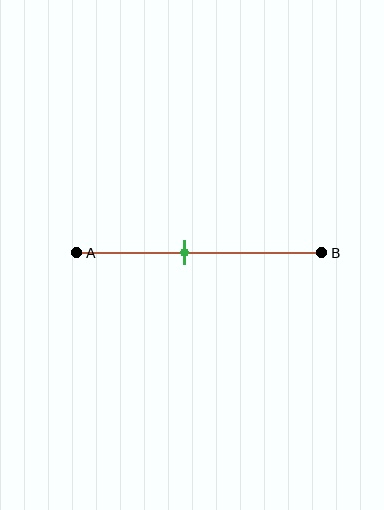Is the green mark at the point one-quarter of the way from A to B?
No, the mark is at about 45% from A, not at the 25% one-quarter point.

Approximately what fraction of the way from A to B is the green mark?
The green mark is approximately 45% of the way from A to B.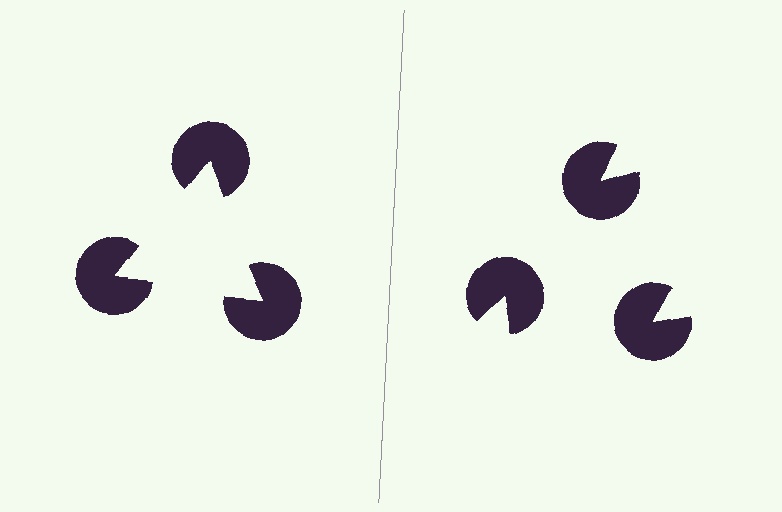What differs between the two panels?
The pac-man discs are positioned identically on both sides; only the wedge orientations differ. On the left they align to a triangle; on the right they are misaligned.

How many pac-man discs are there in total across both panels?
6 — 3 on each side.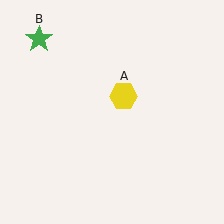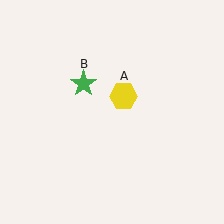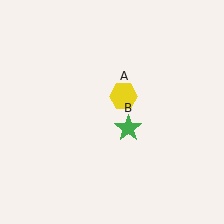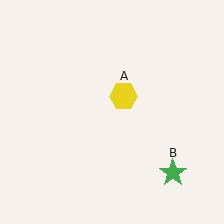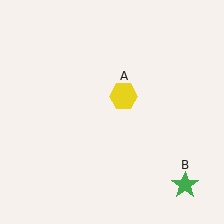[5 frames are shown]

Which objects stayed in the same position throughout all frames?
Yellow hexagon (object A) remained stationary.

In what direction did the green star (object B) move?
The green star (object B) moved down and to the right.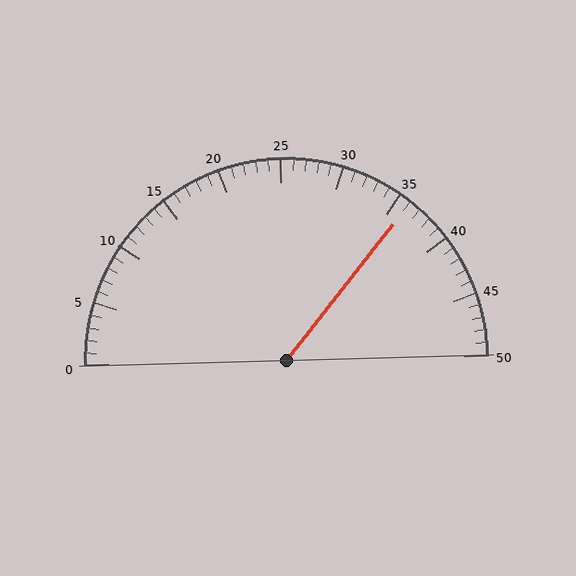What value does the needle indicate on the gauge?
The needle indicates approximately 36.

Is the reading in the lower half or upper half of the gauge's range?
The reading is in the upper half of the range (0 to 50).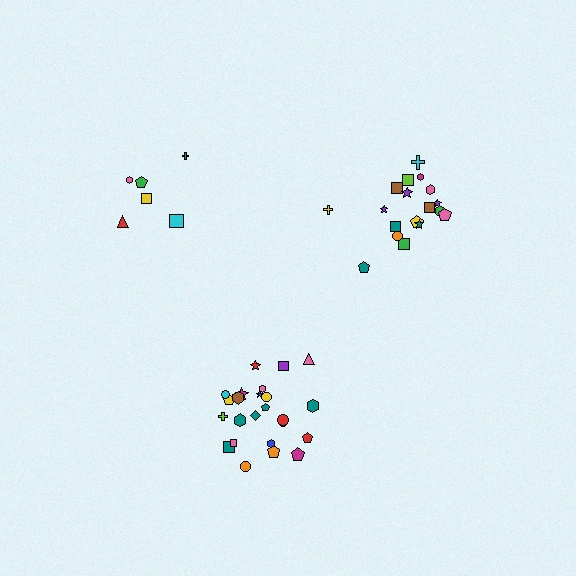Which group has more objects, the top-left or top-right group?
The top-right group.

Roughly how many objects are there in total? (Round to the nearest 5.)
Roughly 50 objects in total.